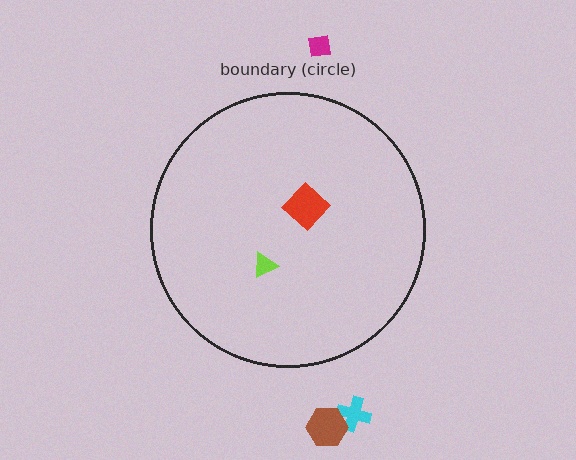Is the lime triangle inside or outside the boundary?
Inside.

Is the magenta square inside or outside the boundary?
Outside.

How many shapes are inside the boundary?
2 inside, 3 outside.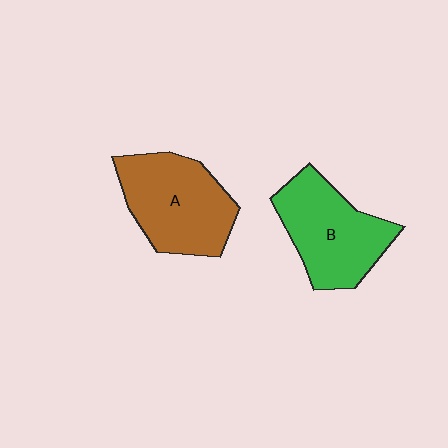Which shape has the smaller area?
Shape B (green).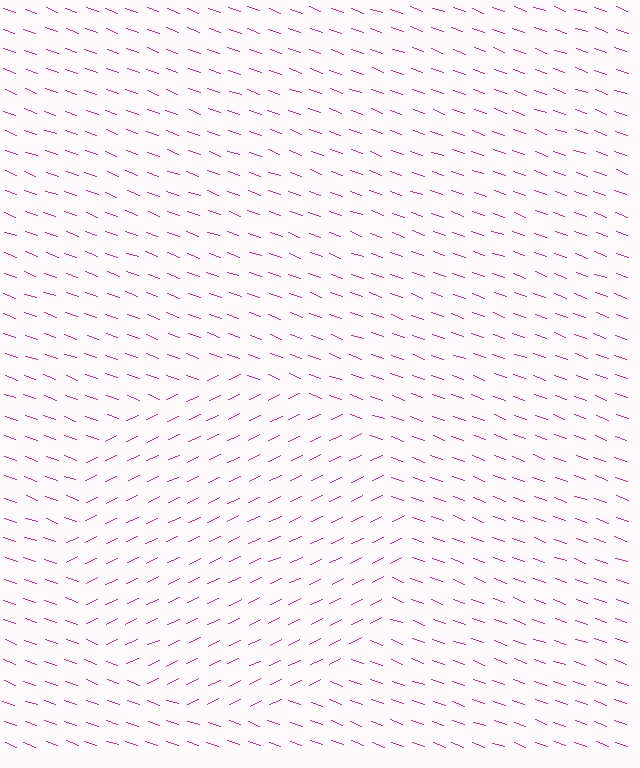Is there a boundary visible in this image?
Yes, there is a texture boundary formed by a change in line orientation.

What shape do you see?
I see a circle.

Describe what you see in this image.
The image is filled with small magenta line segments. A circle region in the image has lines oriented differently from the surrounding lines, creating a visible texture boundary.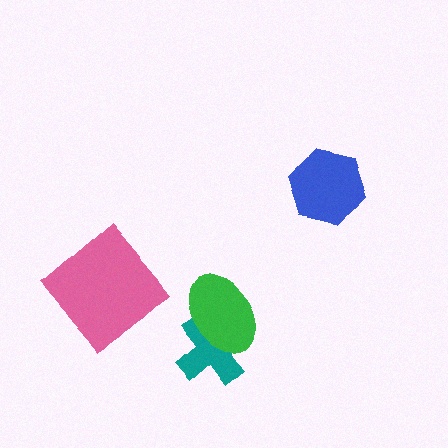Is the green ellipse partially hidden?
No, no other shape covers it.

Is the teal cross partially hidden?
Yes, it is partially covered by another shape.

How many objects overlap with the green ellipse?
1 object overlaps with the green ellipse.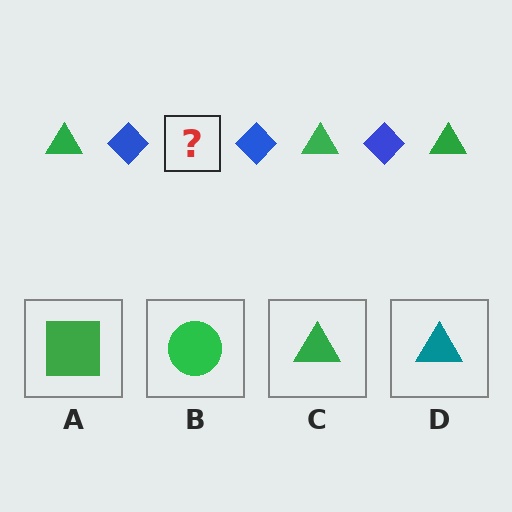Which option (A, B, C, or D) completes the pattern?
C.